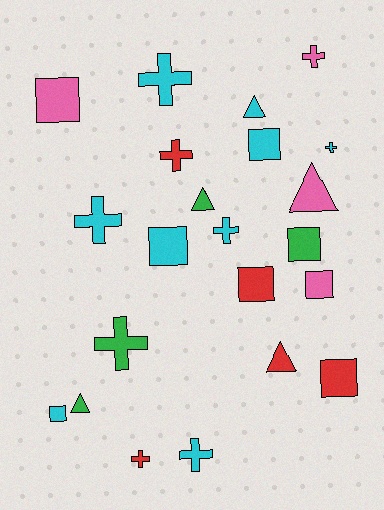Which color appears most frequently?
Cyan, with 9 objects.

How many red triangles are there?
There is 1 red triangle.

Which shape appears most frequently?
Cross, with 9 objects.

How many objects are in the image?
There are 22 objects.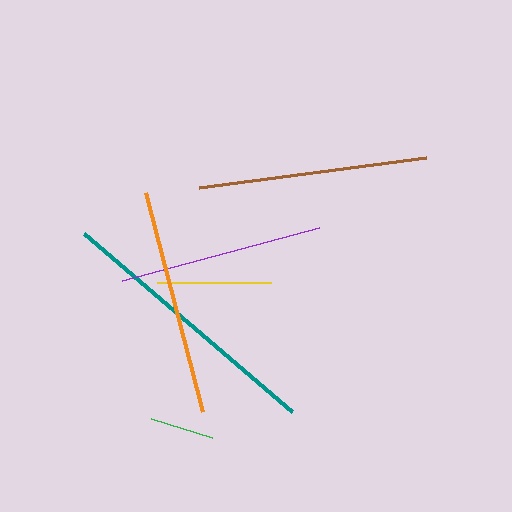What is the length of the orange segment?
The orange segment is approximately 227 pixels long.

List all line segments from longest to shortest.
From longest to shortest: teal, brown, orange, purple, yellow, green.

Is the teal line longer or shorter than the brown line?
The teal line is longer than the brown line.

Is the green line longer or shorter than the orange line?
The orange line is longer than the green line.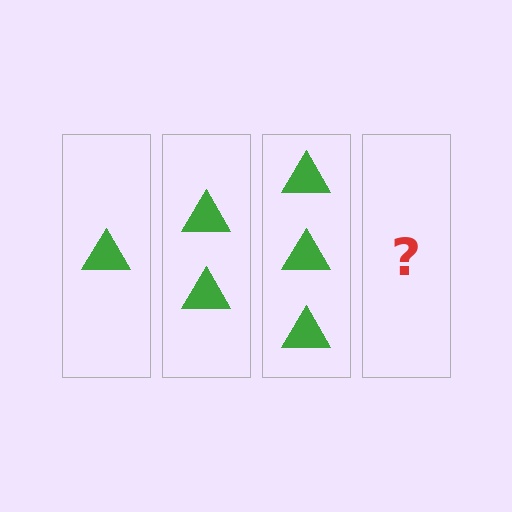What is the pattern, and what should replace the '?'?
The pattern is that each step adds one more triangle. The '?' should be 4 triangles.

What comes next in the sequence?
The next element should be 4 triangles.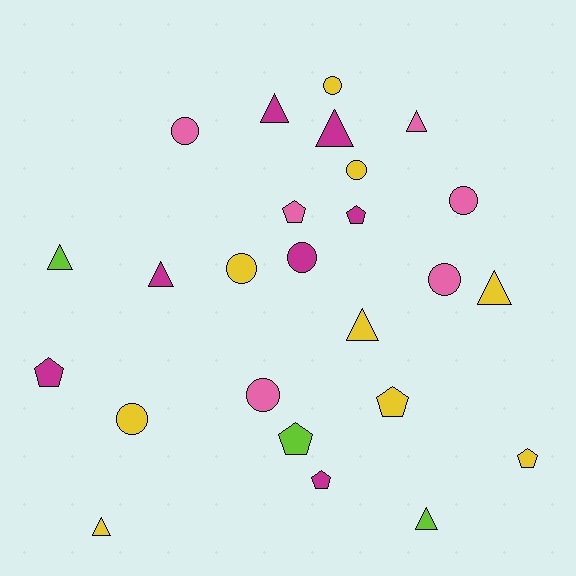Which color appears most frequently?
Yellow, with 9 objects.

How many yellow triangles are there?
There are 3 yellow triangles.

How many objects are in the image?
There are 25 objects.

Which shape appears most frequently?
Triangle, with 9 objects.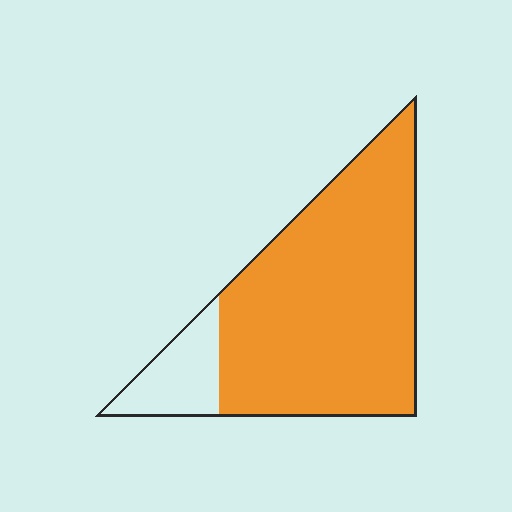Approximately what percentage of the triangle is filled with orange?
Approximately 85%.